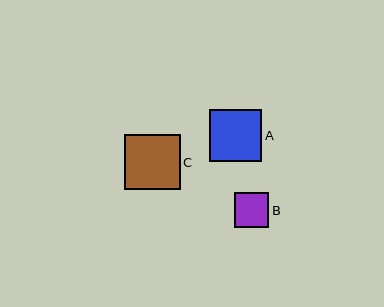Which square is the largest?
Square C is the largest with a size of approximately 55 pixels.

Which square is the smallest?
Square B is the smallest with a size of approximately 34 pixels.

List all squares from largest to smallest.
From largest to smallest: C, A, B.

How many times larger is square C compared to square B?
Square C is approximately 1.6 times the size of square B.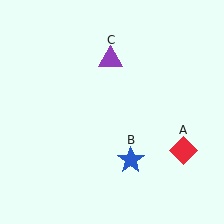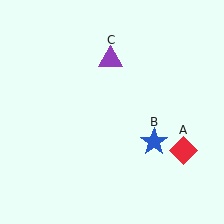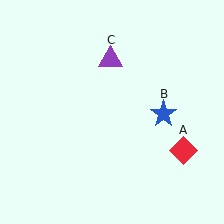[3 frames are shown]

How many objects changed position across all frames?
1 object changed position: blue star (object B).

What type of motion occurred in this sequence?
The blue star (object B) rotated counterclockwise around the center of the scene.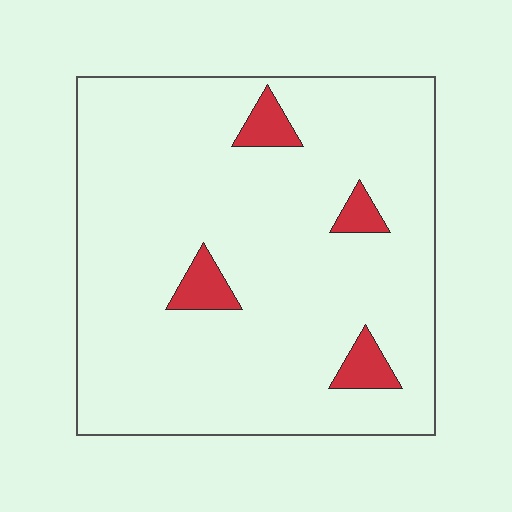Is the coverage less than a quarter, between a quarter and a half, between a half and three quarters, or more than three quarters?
Less than a quarter.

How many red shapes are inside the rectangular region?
4.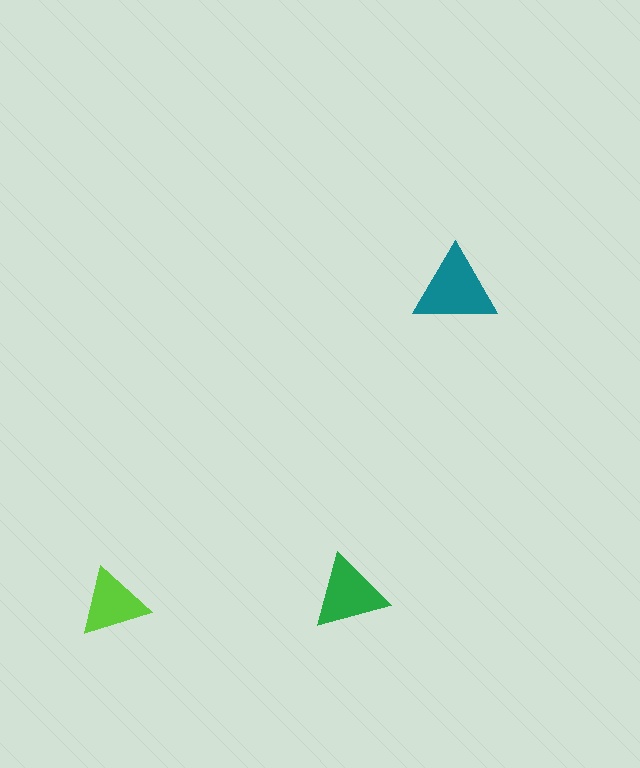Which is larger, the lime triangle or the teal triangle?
The teal one.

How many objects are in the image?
There are 3 objects in the image.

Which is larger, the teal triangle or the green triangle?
The teal one.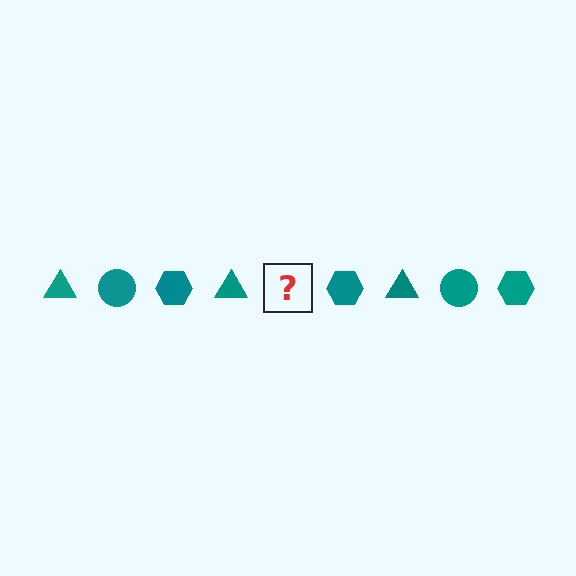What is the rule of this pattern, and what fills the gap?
The rule is that the pattern cycles through triangle, circle, hexagon shapes in teal. The gap should be filled with a teal circle.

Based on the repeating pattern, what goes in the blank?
The blank should be a teal circle.